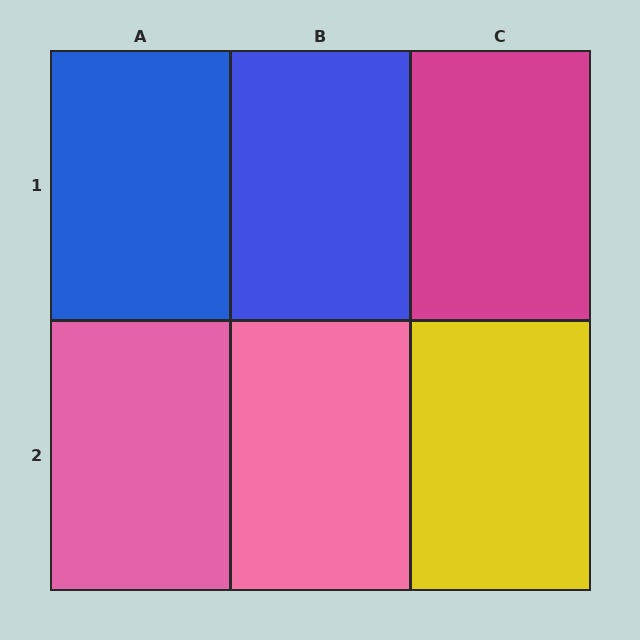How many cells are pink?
2 cells are pink.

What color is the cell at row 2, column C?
Yellow.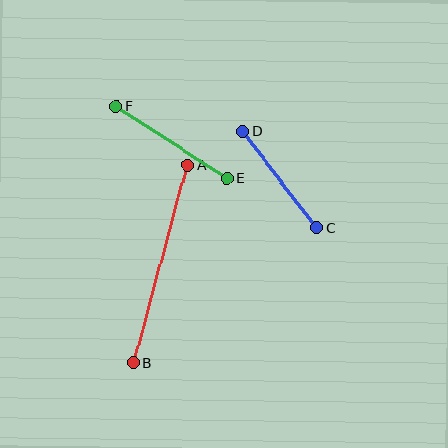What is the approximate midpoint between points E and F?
The midpoint is at approximately (171, 142) pixels.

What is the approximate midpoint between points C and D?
The midpoint is at approximately (280, 180) pixels.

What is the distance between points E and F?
The distance is approximately 132 pixels.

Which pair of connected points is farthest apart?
Points A and B are farthest apart.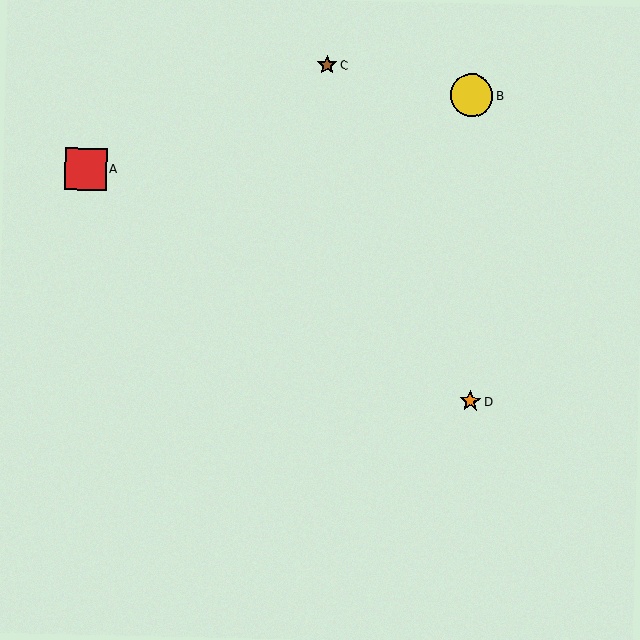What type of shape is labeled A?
Shape A is a red square.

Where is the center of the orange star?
The center of the orange star is at (470, 401).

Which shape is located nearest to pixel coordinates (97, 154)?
The red square (labeled A) at (86, 169) is nearest to that location.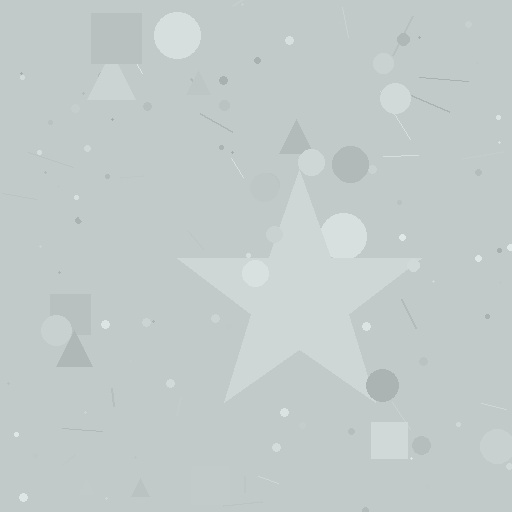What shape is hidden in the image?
A star is hidden in the image.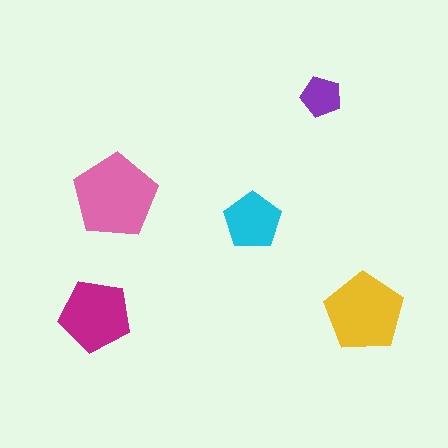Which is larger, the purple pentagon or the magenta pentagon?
The magenta one.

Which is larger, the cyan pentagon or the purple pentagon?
The cyan one.